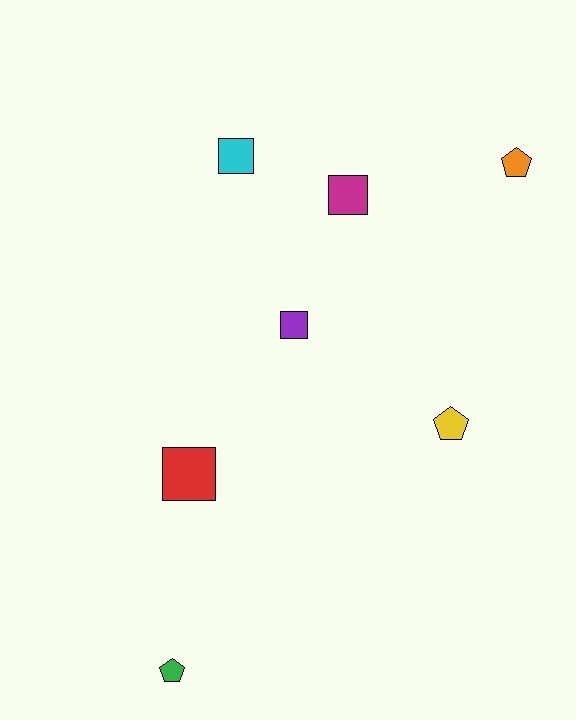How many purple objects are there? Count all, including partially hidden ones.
There is 1 purple object.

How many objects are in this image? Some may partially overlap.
There are 7 objects.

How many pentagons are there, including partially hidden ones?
There are 3 pentagons.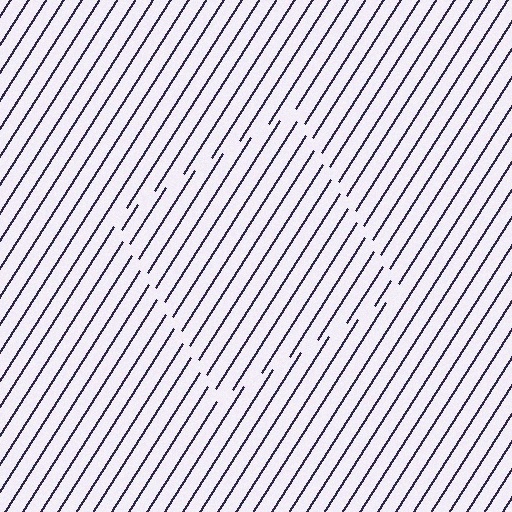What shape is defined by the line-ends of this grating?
An illusory square. The interior of the shape contains the same grating, shifted by half a period — the contour is defined by the phase discontinuity where line-ends from the inner and outer gratings abut.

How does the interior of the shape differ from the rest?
The interior of the shape contains the same grating, shifted by half a period — the contour is defined by the phase discontinuity where line-ends from the inner and outer gratings abut.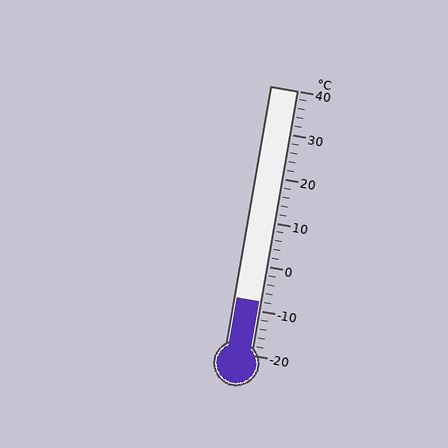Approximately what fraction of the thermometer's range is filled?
The thermometer is filled to approximately 20% of its range.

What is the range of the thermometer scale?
The thermometer scale ranges from -20°C to 40°C.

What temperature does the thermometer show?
The thermometer shows approximately -8°C.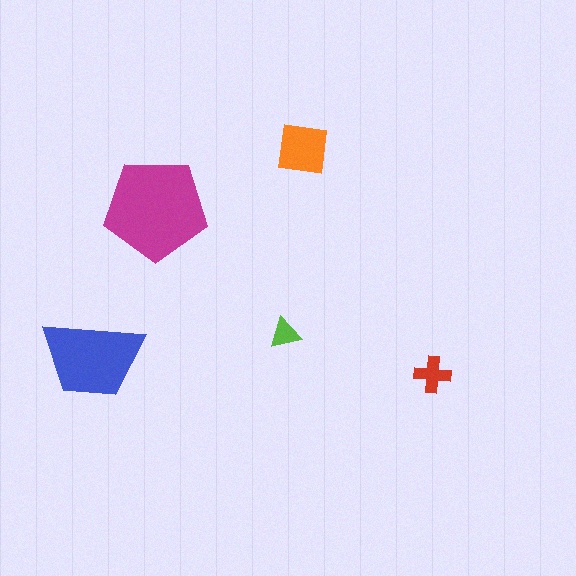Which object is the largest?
The magenta pentagon.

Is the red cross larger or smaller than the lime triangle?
Larger.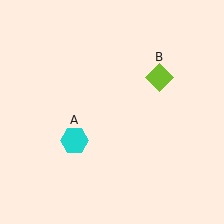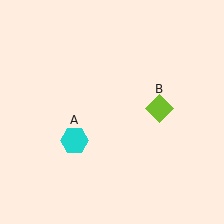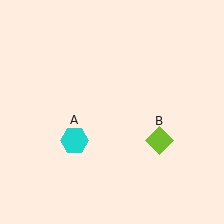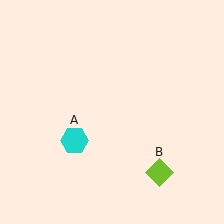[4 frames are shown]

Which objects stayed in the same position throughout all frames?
Cyan hexagon (object A) remained stationary.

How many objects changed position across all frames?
1 object changed position: lime diamond (object B).